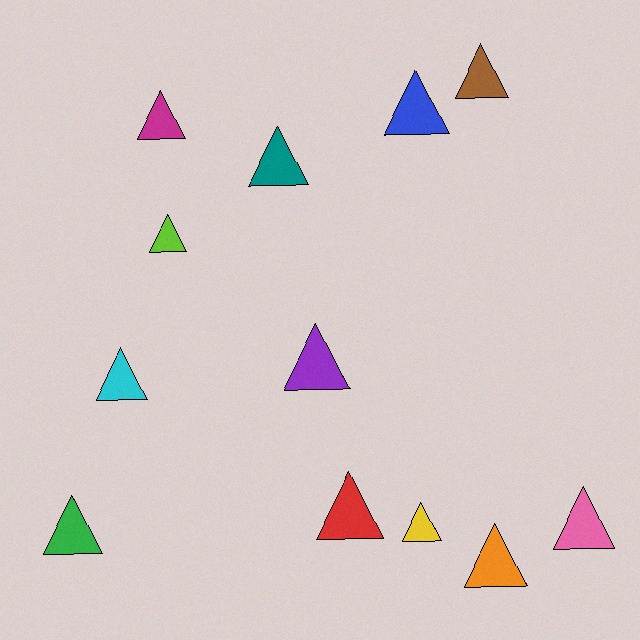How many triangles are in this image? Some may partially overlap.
There are 12 triangles.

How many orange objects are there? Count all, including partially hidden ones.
There is 1 orange object.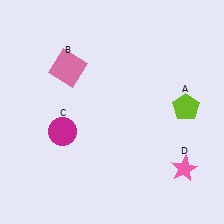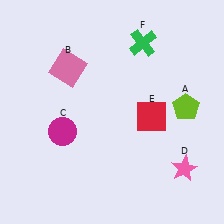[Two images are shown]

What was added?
A red square (E), a green cross (F) were added in Image 2.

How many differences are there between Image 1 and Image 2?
There are 2 differences between the two images.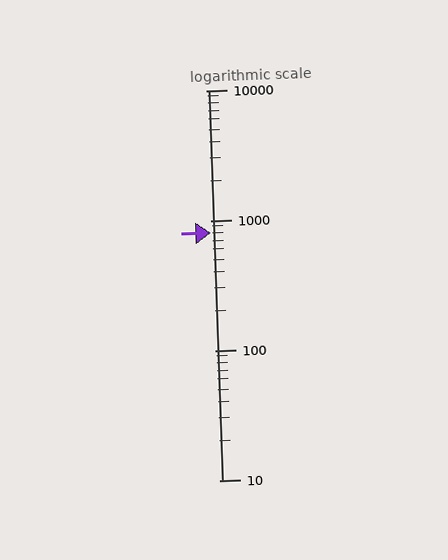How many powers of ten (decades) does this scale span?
The scale spans 3 decades, from 10 to 10000.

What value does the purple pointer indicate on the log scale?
The pointer indicates approximately 800.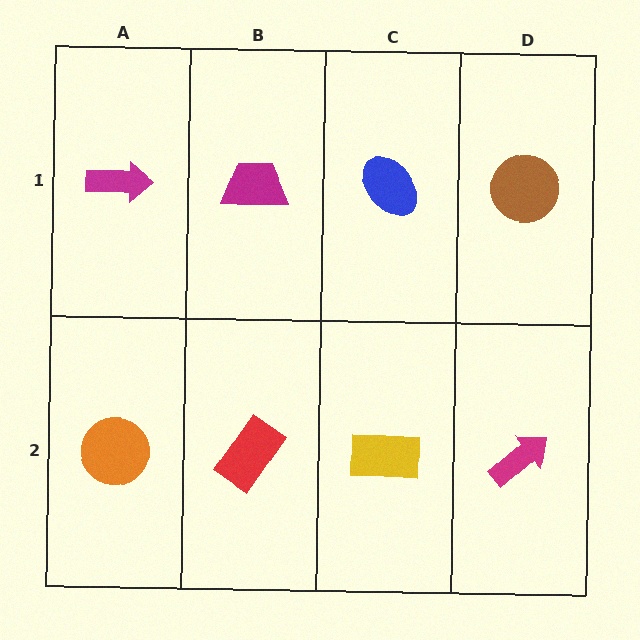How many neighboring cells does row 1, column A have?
2.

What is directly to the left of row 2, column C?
A red rectangle.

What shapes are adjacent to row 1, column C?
A yellow rectangle (row 2, column C), a magenta trapezoid (row 1, column B), a brown circle (row 1, column D).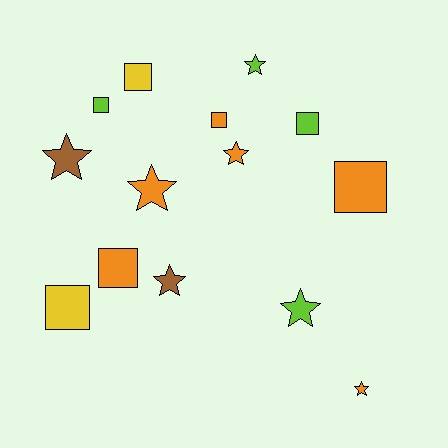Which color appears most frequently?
Orange, with 6 objects.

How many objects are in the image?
There are 14 objects.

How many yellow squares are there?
There are 2 yellow squares.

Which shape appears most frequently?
Star, with 7 objects.